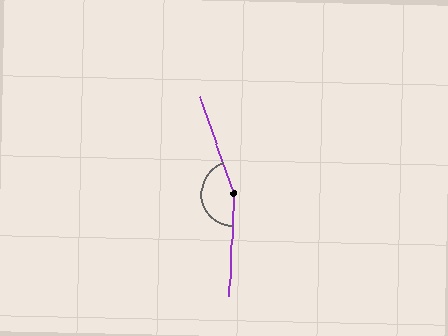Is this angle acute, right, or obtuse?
It is obtuse.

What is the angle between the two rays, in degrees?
Approximately 159 degrees.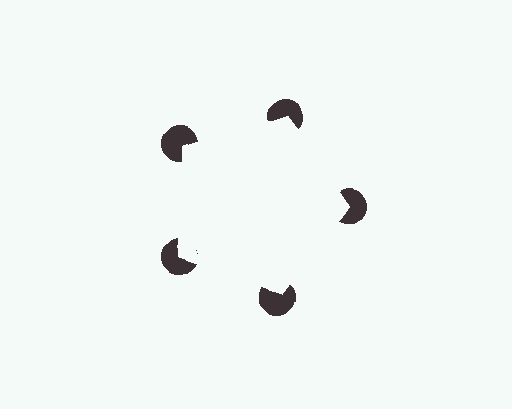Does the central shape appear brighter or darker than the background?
It typically appears slightly brighter than the background, even though no actual brightness change is drawn.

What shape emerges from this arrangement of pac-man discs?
An illusory pentagon — its edges are inferred from the aligned wedge cuts in the pac-man discs, not physically drawn.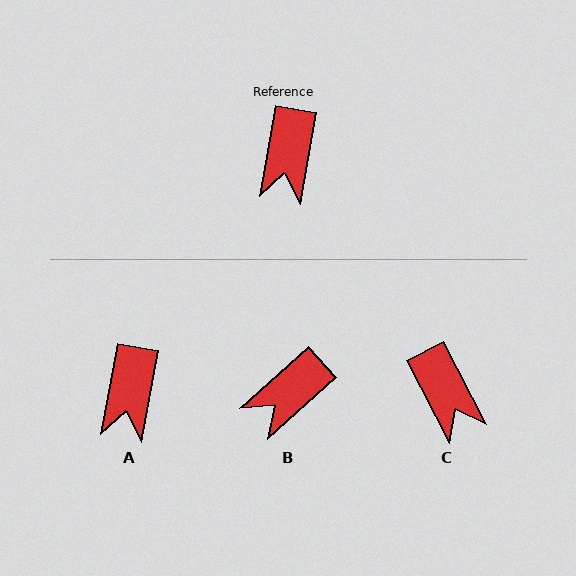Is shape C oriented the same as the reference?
No, it is off by about 38 degrees.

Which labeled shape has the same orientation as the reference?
A.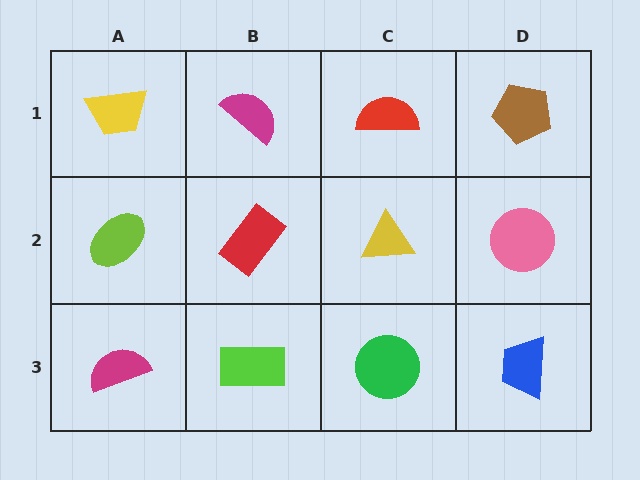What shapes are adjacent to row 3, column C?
A yellow triangle (row 2, column C), a lime rectangle (row 3, column B), a blue trapezoid (row 3, column D).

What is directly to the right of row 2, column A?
A red rectangle.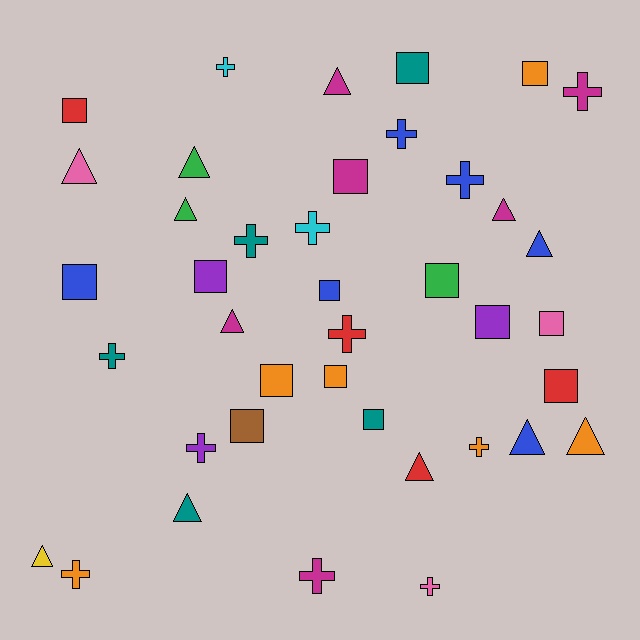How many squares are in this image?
There are 15 squares.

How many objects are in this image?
There are 40 objects.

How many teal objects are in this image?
There are 5 teal objects.